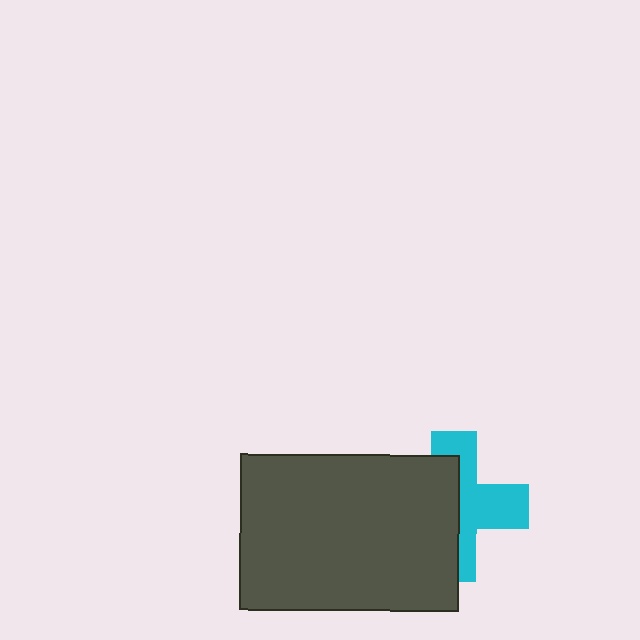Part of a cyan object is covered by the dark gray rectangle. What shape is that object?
It is a cross.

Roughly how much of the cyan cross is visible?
About half of it is visible (roughly 47%).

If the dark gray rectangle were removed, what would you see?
You would see the complete cyan cross.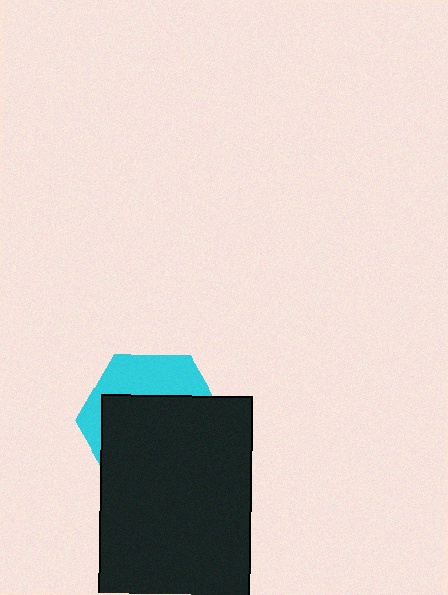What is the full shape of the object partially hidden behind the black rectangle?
The partially hidden object is a cyan hexagon.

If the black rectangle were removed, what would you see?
You would see the complete cyan hexagon.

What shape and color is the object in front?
The object in front is a black rectangle.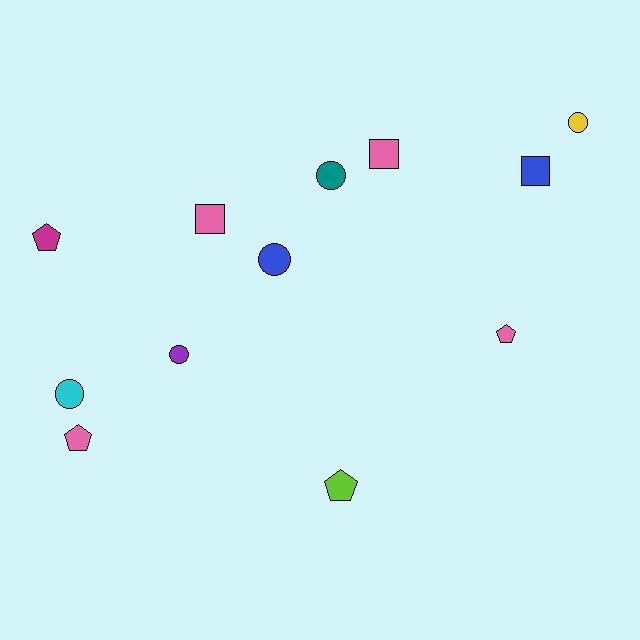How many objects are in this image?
There are 12 objects.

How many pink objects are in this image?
There are 4 pink objects.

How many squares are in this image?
There are 3 squares.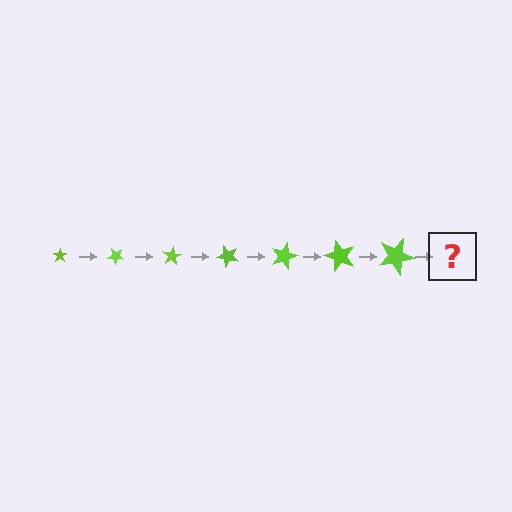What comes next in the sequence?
The next element should be a star, larger than the previous one and rotated 280 degrees from the start.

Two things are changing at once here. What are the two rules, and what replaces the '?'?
The two rules are that the star grows larger each step and it rotates 40 degrees each step. The '?' should be a star, larger than the previous one and rotated 280 degrees from the start.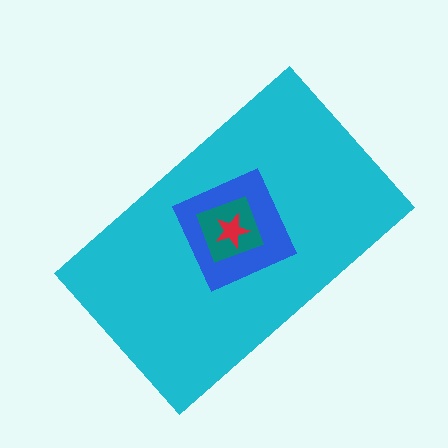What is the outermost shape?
The cyan rectangle.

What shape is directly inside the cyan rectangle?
The blue square.